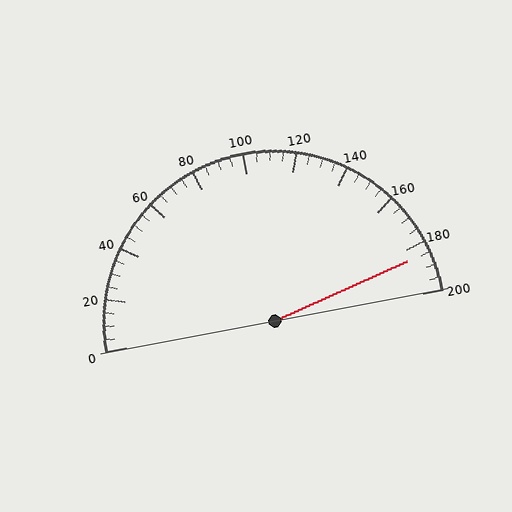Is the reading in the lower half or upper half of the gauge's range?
The reading is in the upper half of the range (0 to 200).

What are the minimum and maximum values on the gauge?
The gauge ranges from 0 to 200.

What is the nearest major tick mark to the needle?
The nearest major tick mark is 180.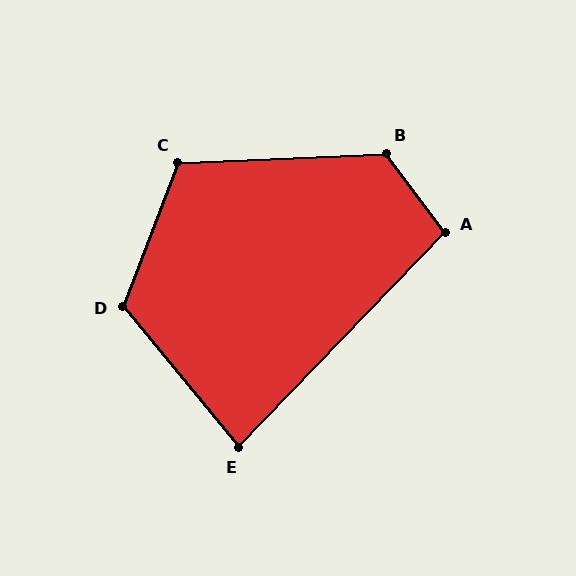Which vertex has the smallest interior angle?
E, at approximately 83 degrees.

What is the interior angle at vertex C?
Approximately 114 degrees (obtuse).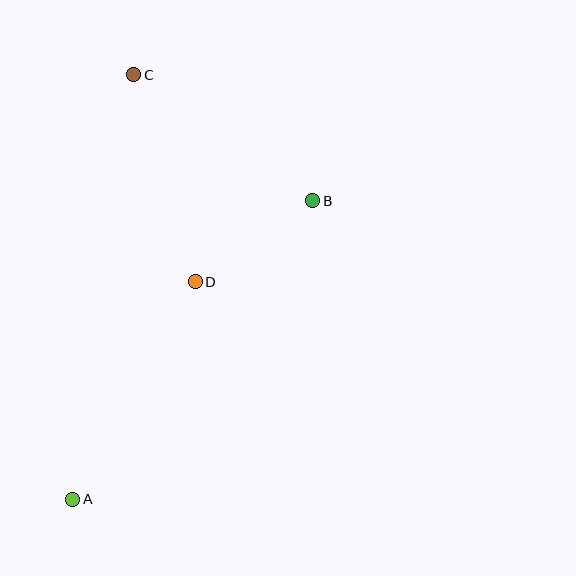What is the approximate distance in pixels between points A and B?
The distance between A and B is approximately 383 pixels.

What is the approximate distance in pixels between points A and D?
The distance between A and D is approximately 250 pixels.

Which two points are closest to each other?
Points B and D are closest to each other.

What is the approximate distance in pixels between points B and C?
The distance between B and C is approximately 219 pixels.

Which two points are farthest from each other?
Points A and C are farthest from each other.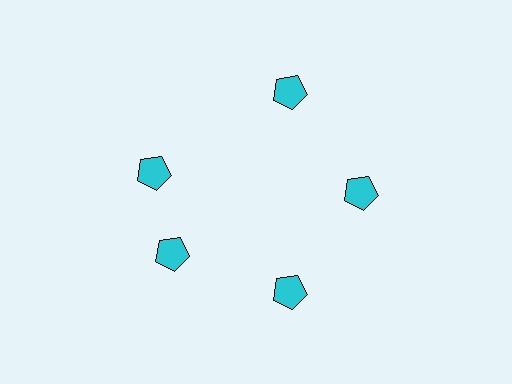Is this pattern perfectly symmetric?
No. The 5 cyan pentagons are arranged in a ring, but one element near the 10 o'clock position is rotated out of alignment along the ring, breaking the 5-fold rotational symmetry.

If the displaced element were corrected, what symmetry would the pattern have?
It would have 5-fold rotational symmetry — the pattern would map onto itself every 72 degrees.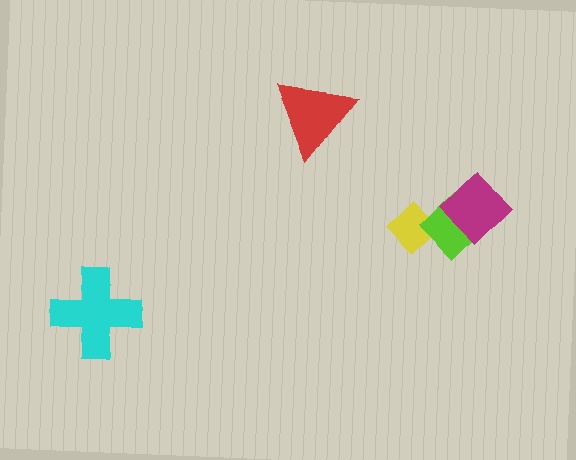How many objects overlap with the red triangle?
0 objects overlap with the red triangle.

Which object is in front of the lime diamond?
The magenta diamond is in front of the lime diamond.